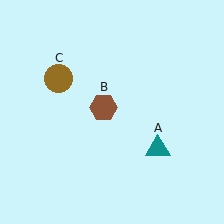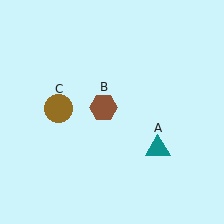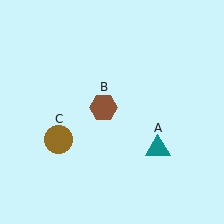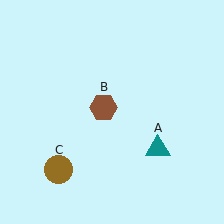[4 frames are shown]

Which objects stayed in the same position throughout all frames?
Teal triangle (object A) and brown hexagon (object B) remained stationary.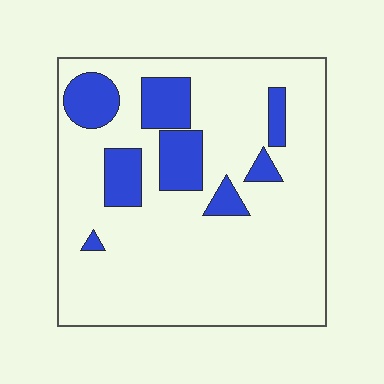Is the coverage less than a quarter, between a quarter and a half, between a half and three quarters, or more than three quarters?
Less than a quarter.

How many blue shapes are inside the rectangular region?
8.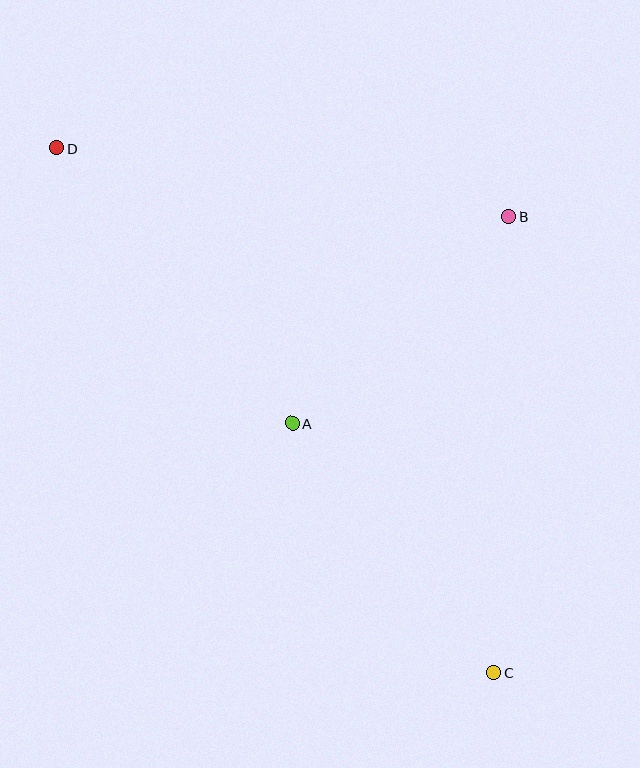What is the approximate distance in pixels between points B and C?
The distance between B and C is approximately 457 pixels.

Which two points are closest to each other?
Points A and B are closest to each other.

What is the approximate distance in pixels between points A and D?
The distance between A and D is approximately 363 pixels.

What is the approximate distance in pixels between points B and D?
The distance between B and D is approximately 457 pixels.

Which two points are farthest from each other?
Points C and D are farthest from each other.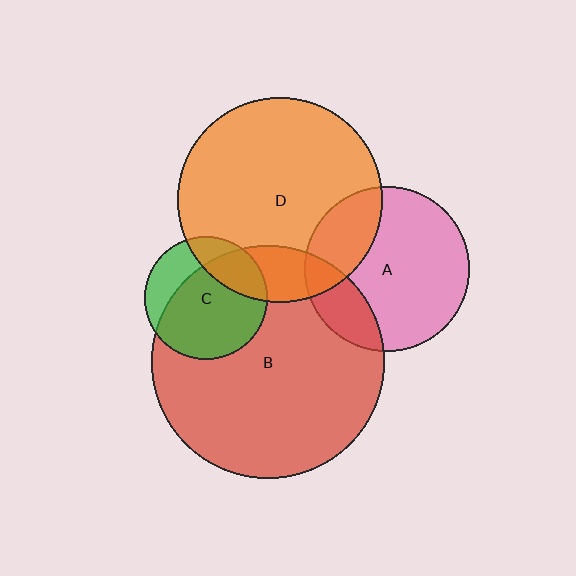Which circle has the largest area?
Circle B (red).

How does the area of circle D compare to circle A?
Approximately 1.5 times.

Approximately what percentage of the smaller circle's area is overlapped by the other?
Approximately 25%.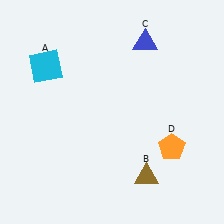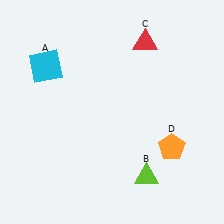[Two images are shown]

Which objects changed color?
B changed from brown to lime. C changed from blue to red.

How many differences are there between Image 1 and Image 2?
There are 2 differences between the two images.